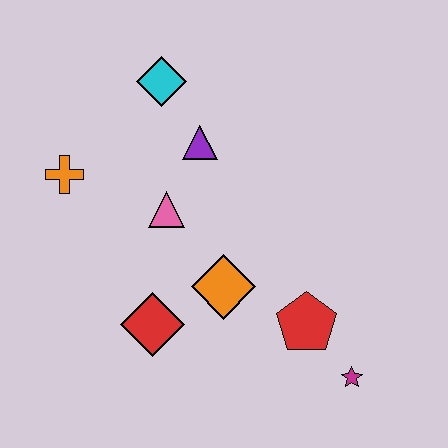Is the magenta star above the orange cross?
No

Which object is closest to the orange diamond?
The red diamond is closest to the orange diamond.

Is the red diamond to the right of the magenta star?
No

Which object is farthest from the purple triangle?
The magenta star is farthest from the purple triangle.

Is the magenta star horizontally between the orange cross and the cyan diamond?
No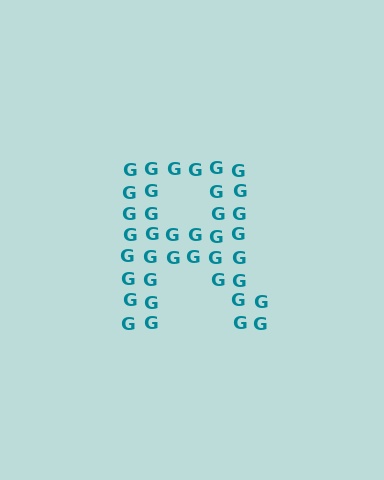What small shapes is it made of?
It is made of small letter G's.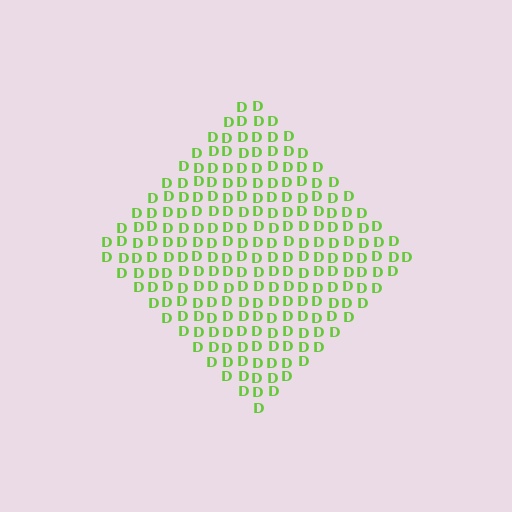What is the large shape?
The large shape is a diamond.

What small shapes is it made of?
It is made of small letter D's.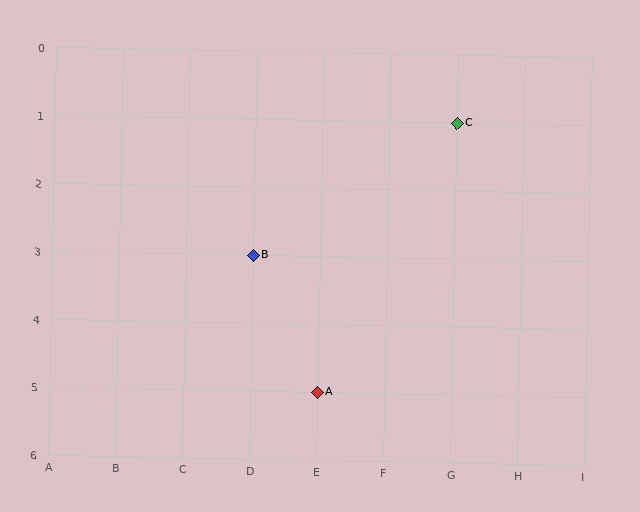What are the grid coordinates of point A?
Point A is at grid coordinates (E, 5).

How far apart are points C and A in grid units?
Points C and A are 2 columns and 4 rows apart (about 4.5 grid units diagonally).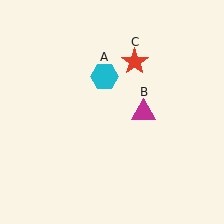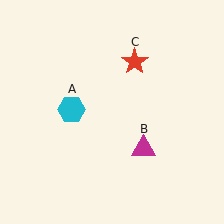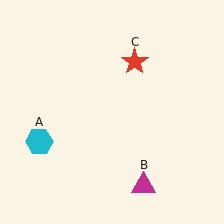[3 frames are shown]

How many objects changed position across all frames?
2 objects changed position: cyan hexagon (object A), magenta triangle (object B).